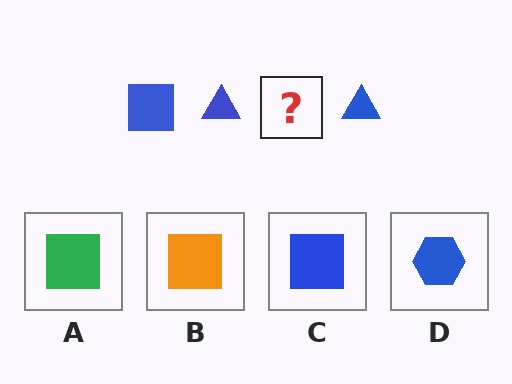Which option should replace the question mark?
Option C.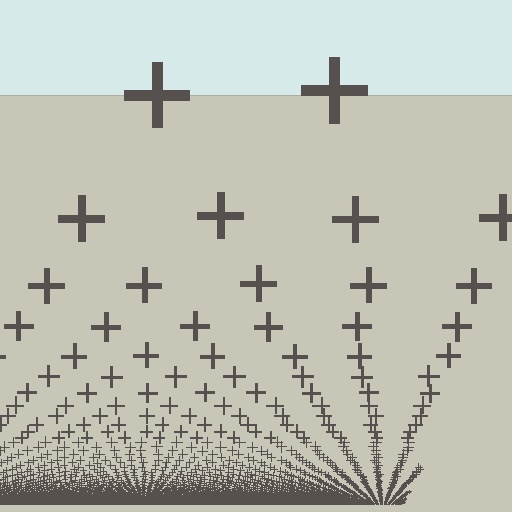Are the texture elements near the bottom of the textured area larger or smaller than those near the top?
Smaller. The gradient is inverted — elements near the bottom are smaller and denser.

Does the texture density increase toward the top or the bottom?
Density increases toward the bottom.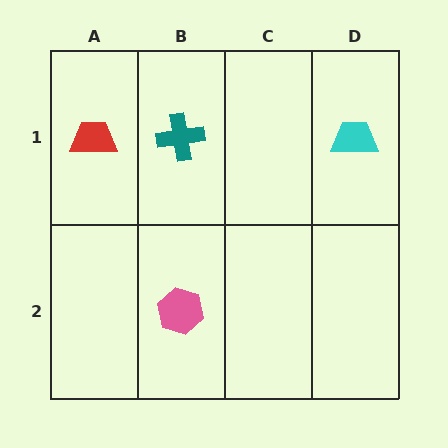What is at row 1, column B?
A teal cross.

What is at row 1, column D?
A cyan trapezoid.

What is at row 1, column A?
A red trapezoid.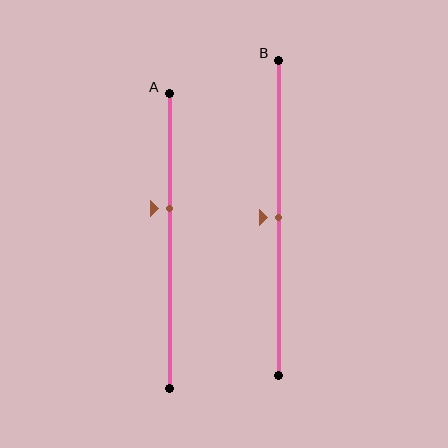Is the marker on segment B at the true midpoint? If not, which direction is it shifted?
Yes, the marker on segment B is at the true midpoint.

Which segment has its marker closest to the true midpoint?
Segment B has its marker closest to the true midpoint.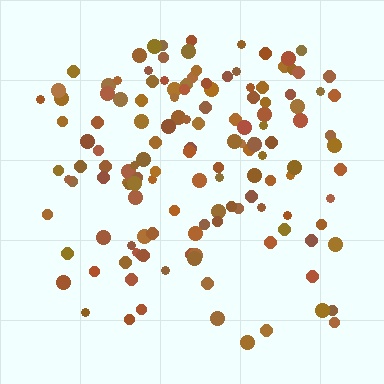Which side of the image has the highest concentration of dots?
The top.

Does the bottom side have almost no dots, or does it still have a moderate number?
Still a moderate number, just noticeably fewer than the top.